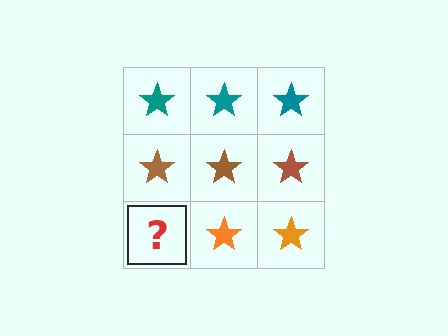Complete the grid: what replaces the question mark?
The question mark should be replaced with an orange star.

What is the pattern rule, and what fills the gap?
The rule is that each row has a consistent color. The gap should be filled with an orange star.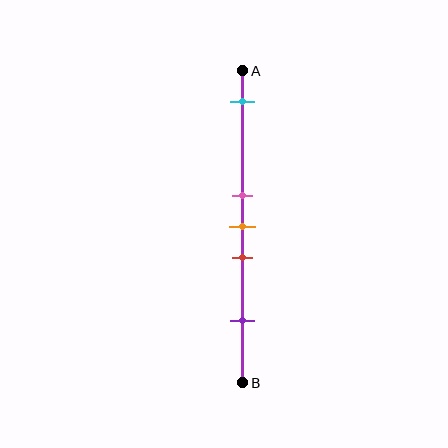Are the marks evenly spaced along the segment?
No, the marks are not evenly spaced.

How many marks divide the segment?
There are 5 marks dividing the segment.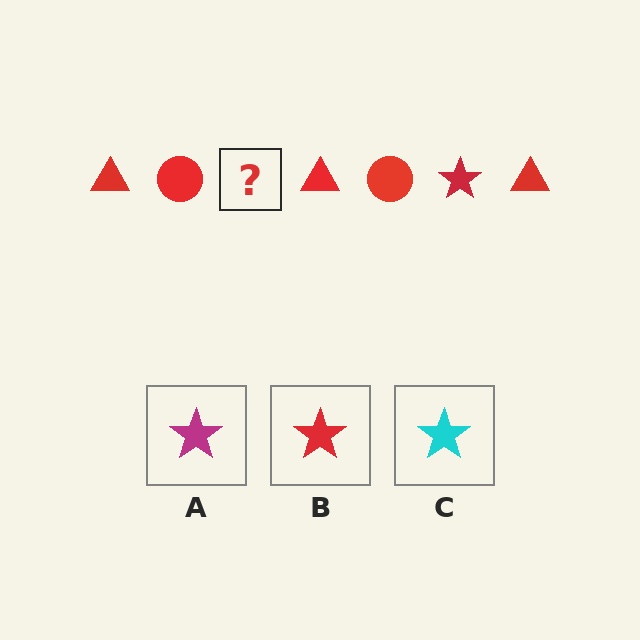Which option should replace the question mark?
Option B.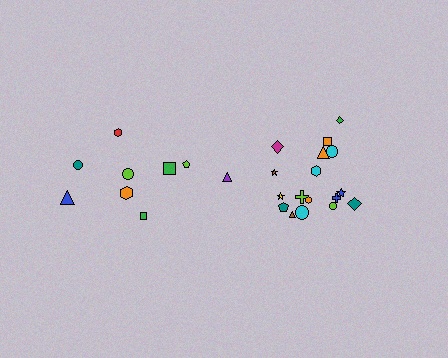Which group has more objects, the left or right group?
The right group.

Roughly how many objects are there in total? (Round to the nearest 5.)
Roughly 25 objects in total.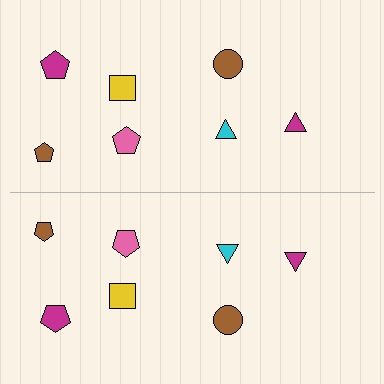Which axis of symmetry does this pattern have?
The pattern has a horizontal axis of symmetry running through the center of the image.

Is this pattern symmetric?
Yes, this pattern has bilateral (reflection) symmetry.